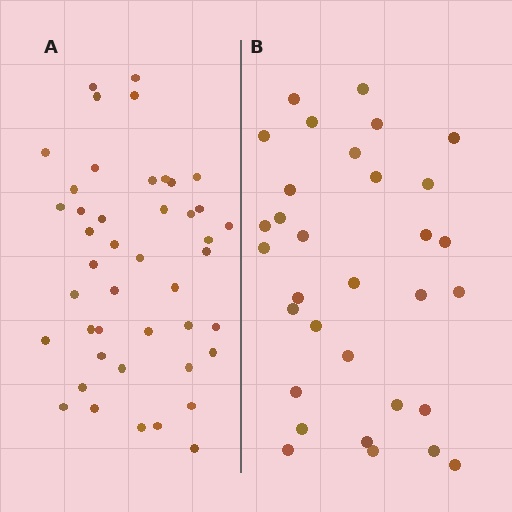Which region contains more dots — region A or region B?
Region A (the left region) has more dots.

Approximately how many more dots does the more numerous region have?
Region A has roughly 12 or so more dots than region B.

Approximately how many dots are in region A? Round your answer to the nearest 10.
About 40 dots. (The exact count is 44, which rounds to 40.)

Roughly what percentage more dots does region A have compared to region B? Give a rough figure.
About 40% more.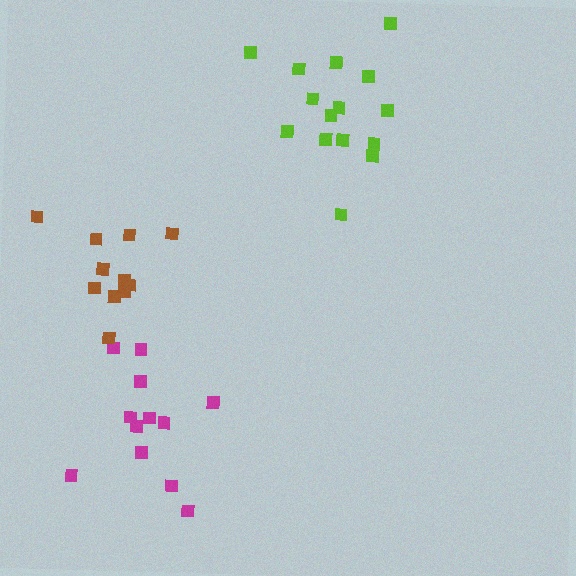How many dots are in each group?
Group 1: 12 dots, Group 2: 11 dots, Group 3: 15 dots (38 total).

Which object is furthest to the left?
The brown cluster is leftmost.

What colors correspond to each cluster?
The clusters are colored: magenta, brown, lime.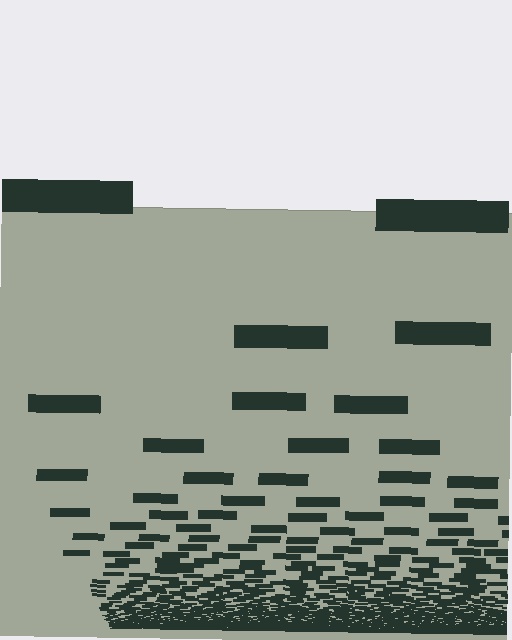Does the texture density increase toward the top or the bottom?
Density increases toward the bottom.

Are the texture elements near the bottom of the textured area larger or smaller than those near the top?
Smaller. The gradient is inverted — elements near the bottom are smaller and denser.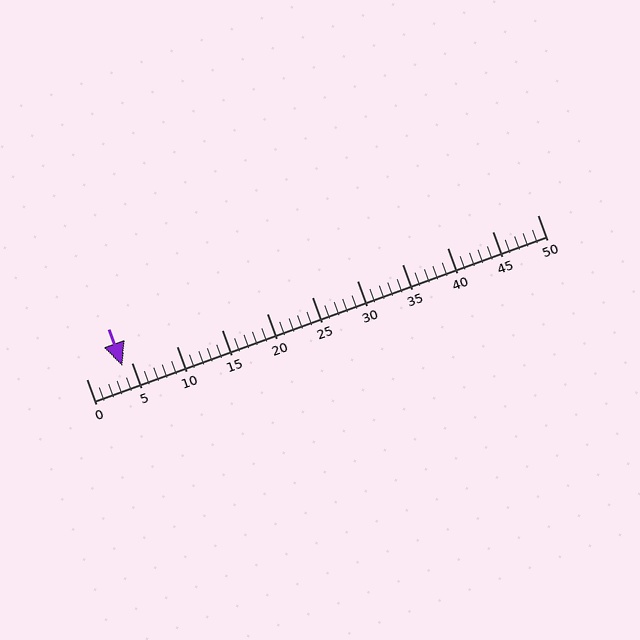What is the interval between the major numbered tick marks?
The major tick marks are spaced 5 units apart.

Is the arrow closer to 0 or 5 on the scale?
The arrow is closer to 5.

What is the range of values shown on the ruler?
The ruler shows values from 0 to 50.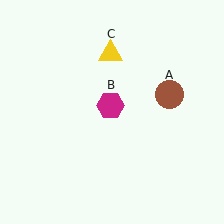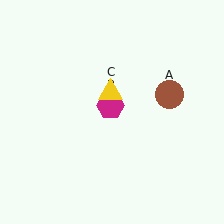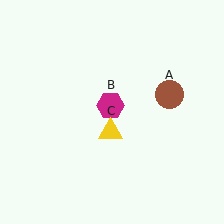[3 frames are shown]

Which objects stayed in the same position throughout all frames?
Brown circle (object A) and magenta hexagon (object B) remained stationary.